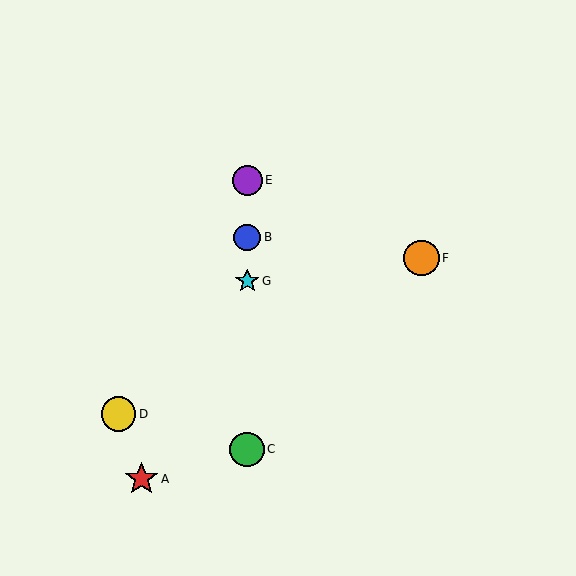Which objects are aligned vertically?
Objects B, C, E, G are aligned vertically.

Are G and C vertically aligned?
Yes, both are at x≈247.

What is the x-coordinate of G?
Object G is at x≈247.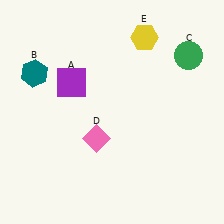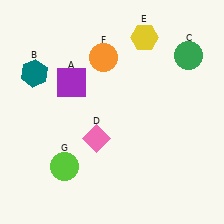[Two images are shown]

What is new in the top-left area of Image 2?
An orange circle (F) was added in the top-left area of Image 2.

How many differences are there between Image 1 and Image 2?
There are 2 differences between the two images.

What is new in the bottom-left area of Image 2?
A lime circle (G) was added in the bottom-left area of Image 2.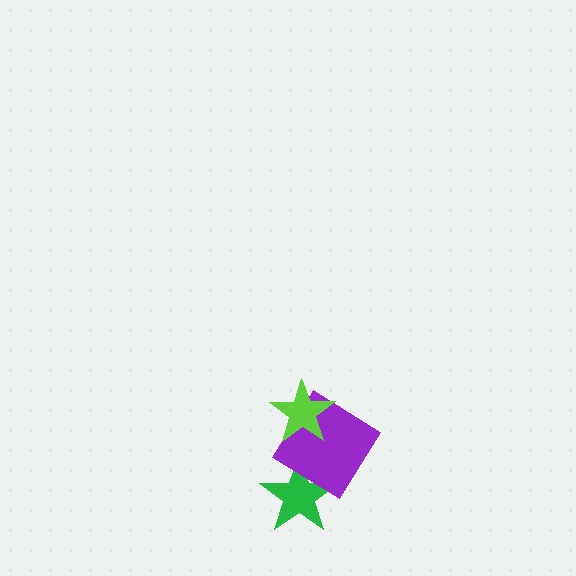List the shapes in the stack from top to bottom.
From top to bottom: the lime star, the purple diamond, the green star.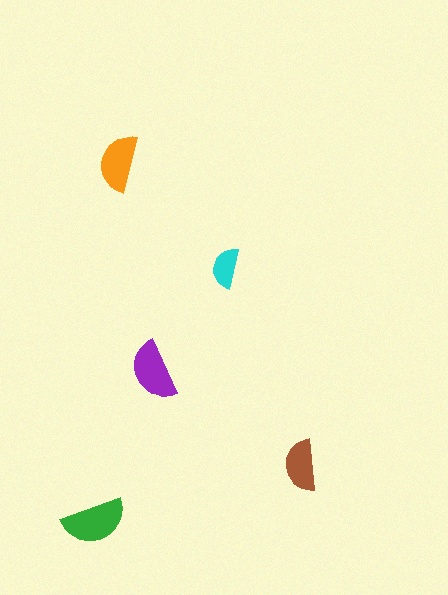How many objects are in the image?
There are 5 objects in the image.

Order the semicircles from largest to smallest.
the green one, the purple one, the orange one, the brown one, the cyan one.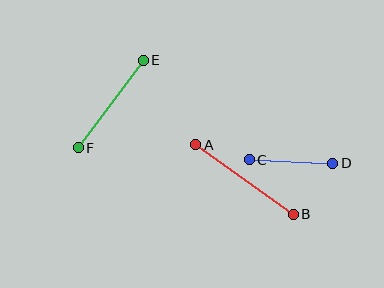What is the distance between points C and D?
The distance is approximately 84 pixels.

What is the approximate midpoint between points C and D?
The midpoint is at approximately (291, 162) pixels.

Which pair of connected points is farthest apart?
Points A and B are farthest apart.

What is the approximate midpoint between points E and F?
The midpoint is at approximately (111, 104) pixels.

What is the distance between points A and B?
The distance is approximately 120 pixels.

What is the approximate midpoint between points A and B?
The midpoint is at approximately (244, 180) pixels.